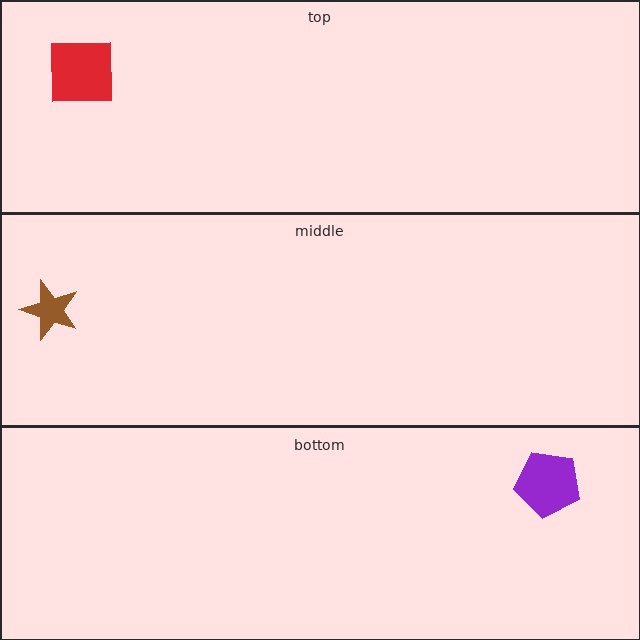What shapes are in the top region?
The red square.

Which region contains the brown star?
The middle region.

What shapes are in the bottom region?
The purple pentagon.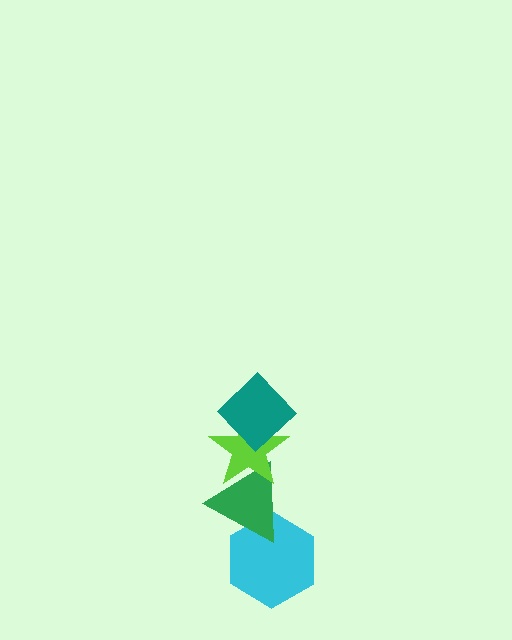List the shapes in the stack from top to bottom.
From top to bottom: the teal diamond, the lime star, the green triangle, the cyan hexagon.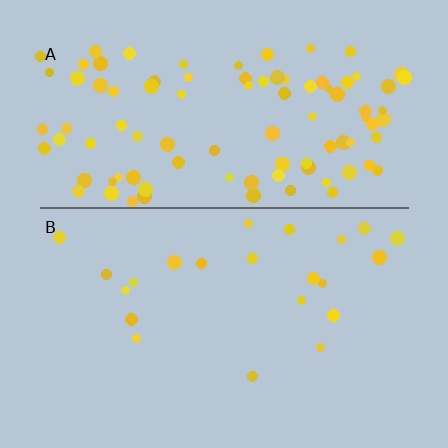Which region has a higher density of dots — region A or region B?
A (the top).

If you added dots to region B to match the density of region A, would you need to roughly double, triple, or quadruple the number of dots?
Approximately quadruple.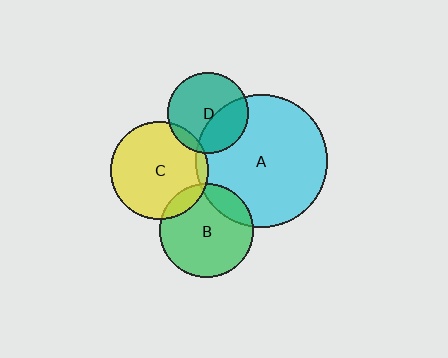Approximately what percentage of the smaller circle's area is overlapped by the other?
Approximately 10%.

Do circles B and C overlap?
Yes.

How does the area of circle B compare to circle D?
Approximately 1.3 times.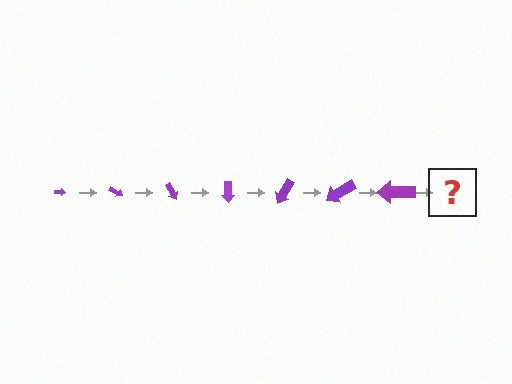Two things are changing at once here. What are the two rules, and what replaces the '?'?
The two rules are that the arrow grows larger each step and it rotates 30 degrees each step. The '?' should be an arrow, larger than the previous one and rotated 210 degrees from the start.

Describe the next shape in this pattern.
It should be an arrow, larger than the previous one and rotated 210 degrees from the start.